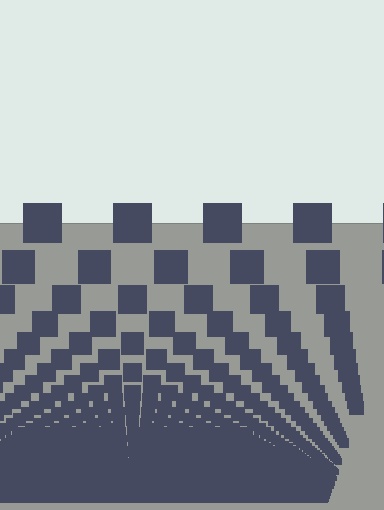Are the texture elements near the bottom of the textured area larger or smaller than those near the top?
Smaller. The gradient is inverted — elements near the bottom are smaller and denser.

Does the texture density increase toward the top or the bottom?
Density increases toward the bottom.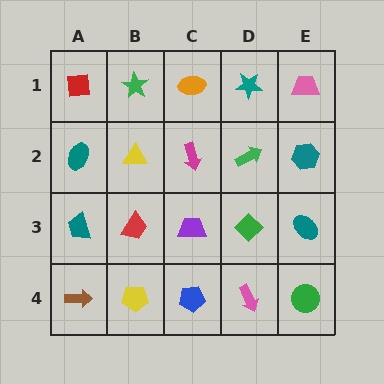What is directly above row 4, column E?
A teal ellipse.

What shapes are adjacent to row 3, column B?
A yellow triangle (row 2, column B), a yellow pentagon (row 4, column B), a teal trapezoid (row 3, column A), a purple trapezoid (row 3, column C).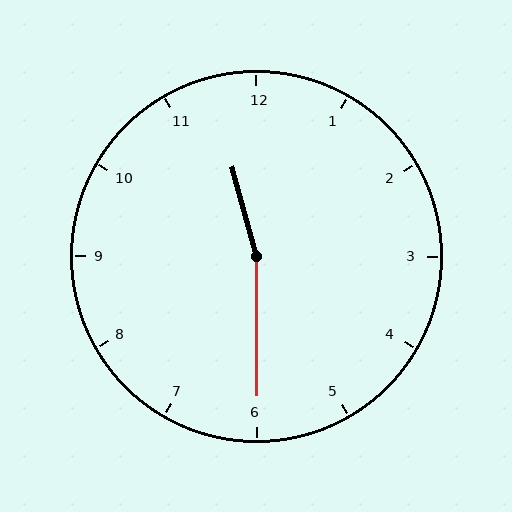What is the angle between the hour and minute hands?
Approximately 165 degrees.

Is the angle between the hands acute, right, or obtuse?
It is obtuse.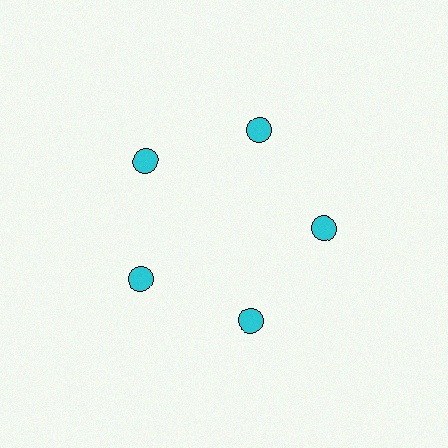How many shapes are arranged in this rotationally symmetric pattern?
There are 5 shapes, arranged in 5 groups of 1.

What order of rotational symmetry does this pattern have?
This pattern has 5-fold rotational symmetry.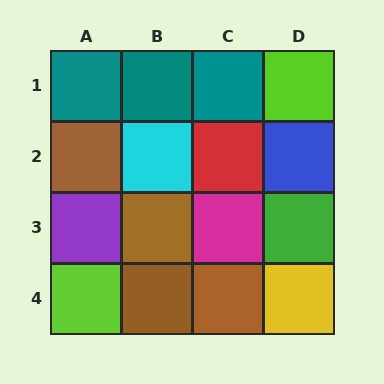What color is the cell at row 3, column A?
Purple.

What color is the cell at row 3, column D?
Green.